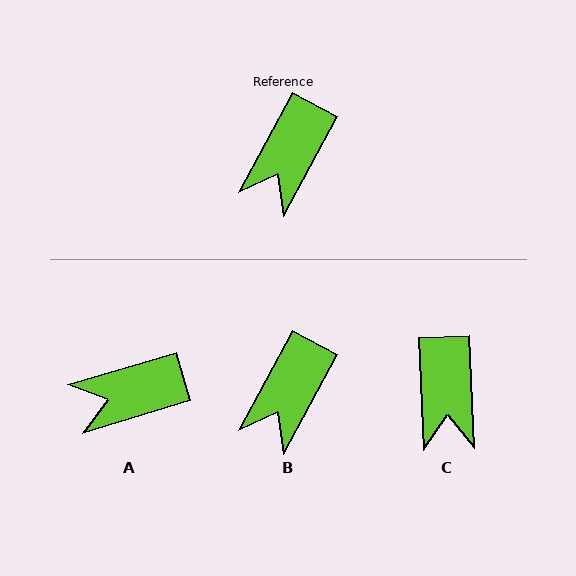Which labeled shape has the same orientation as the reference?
B.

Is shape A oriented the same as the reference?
No, it is off by about 45 degrees.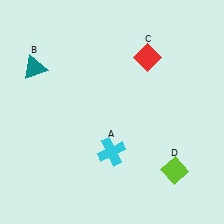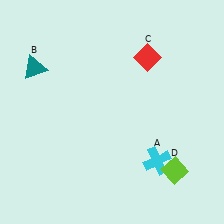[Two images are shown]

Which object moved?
The cyan cross (A) moved right.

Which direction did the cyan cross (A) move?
The cyan cross (A) moved right.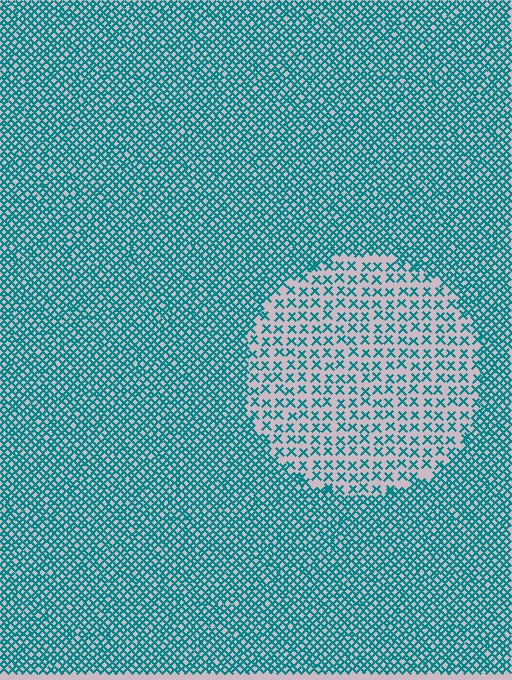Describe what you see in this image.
The image contains small teal elements arranged at two different densities. A circle-shaped region is visible where the elements are less densely packed than the surrounding area.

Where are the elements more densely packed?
The elements are more densely packed outside the circle boundary.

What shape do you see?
I see a circle.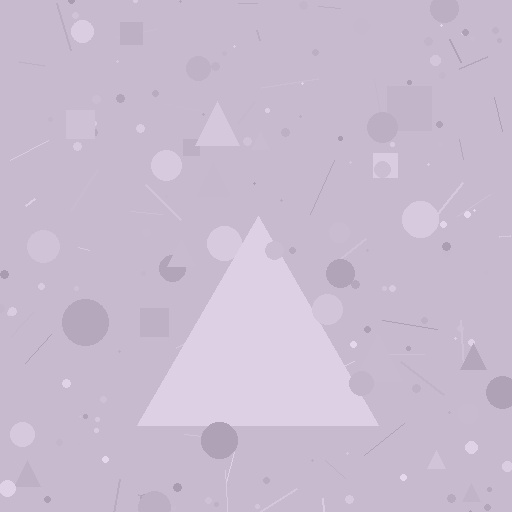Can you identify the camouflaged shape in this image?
The camouflaged shape is a triangle.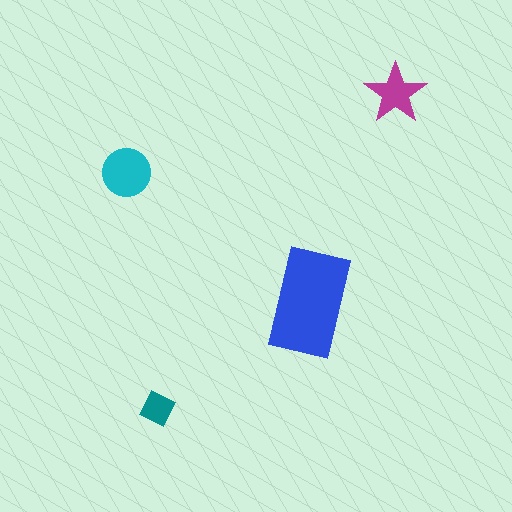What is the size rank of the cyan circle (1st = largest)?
2nd.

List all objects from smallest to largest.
The teal diamond, the magenta star, the cyan circle, the blue rectangle.